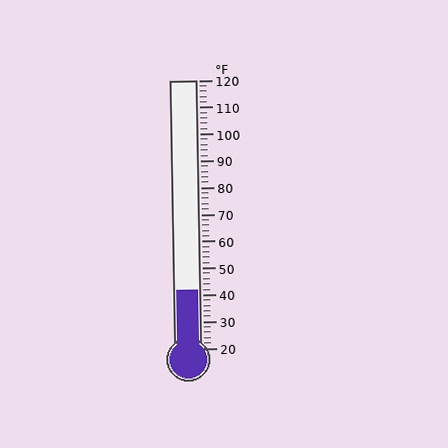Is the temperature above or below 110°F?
The temperature is below 110°F.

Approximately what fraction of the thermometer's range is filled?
The thermometer is filled to approximately 20% of its range.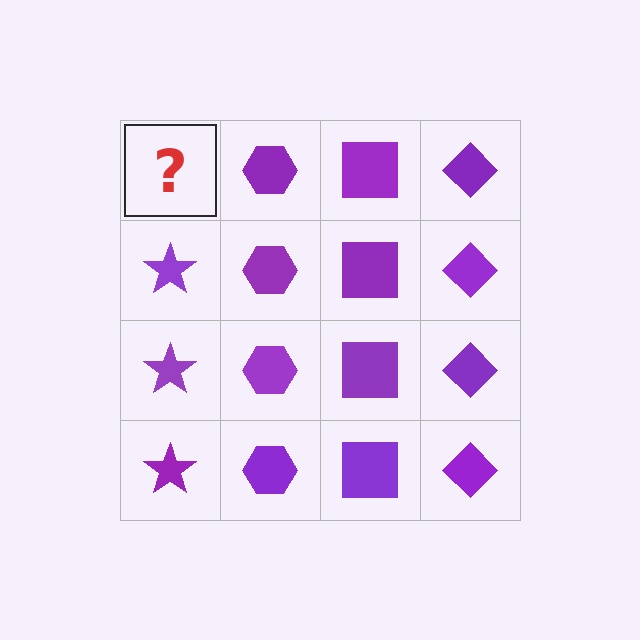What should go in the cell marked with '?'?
The missing cell should contain a purple star.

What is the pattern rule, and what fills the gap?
The rule is that each column has a consistent shape. The gap should be filled with a purple star.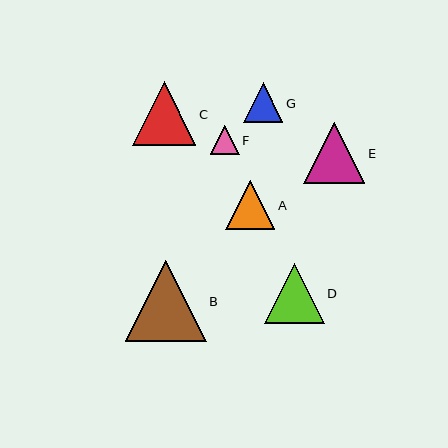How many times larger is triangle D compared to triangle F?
Triangle D is approximately 2.1 times the size of triangle F.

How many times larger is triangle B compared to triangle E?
Triangle B is approximately 1.3 times the size of triangle E.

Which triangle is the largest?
Triangle B is the largest with a size of approximately 81 pixels.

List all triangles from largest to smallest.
From largest to smallest: B, C, E, D, A, G, F.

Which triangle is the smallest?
Triangle F is the smallest with a size of approximately 29 pixels.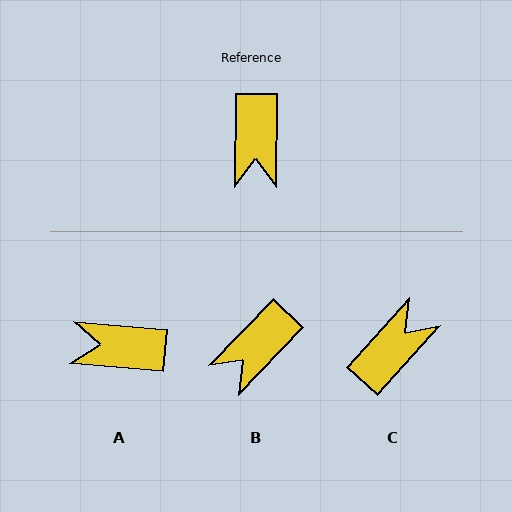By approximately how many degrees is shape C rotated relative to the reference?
Approximately 139 degrees counter-clockwise.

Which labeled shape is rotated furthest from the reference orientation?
C, about 139 degrees away.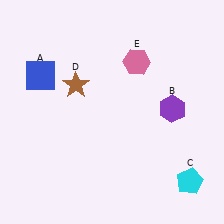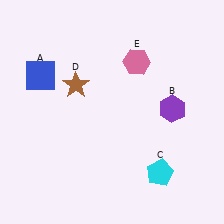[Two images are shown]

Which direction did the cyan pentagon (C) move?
The cyan pentagon (C) moved left.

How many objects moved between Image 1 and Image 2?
1 object moved between the two images.